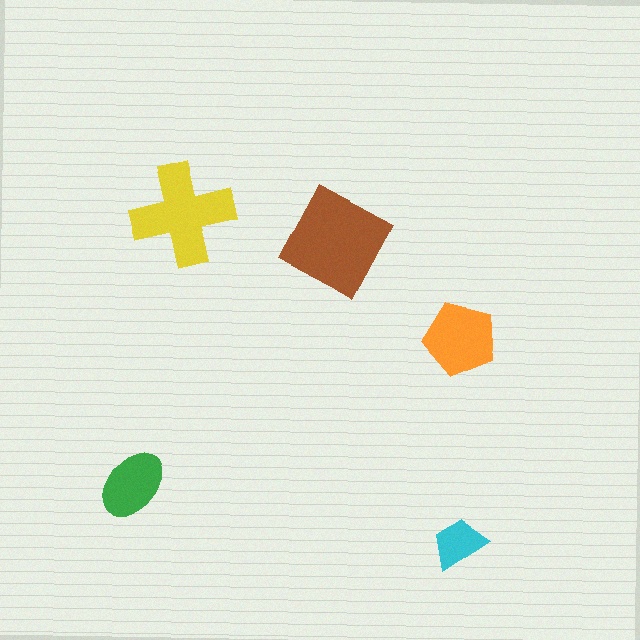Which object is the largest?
The brown square.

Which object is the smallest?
The cyan trapezoid.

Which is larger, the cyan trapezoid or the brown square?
The brown square.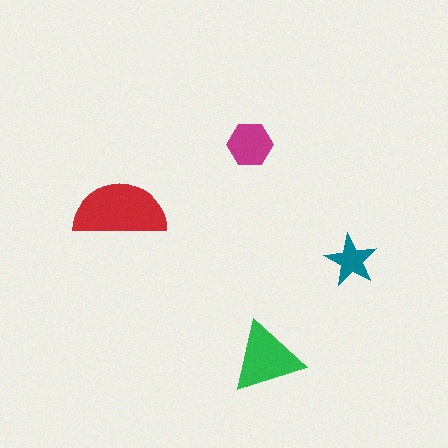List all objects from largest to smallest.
The red semicircle, the green triangle, the magenta hexagon, the teal star.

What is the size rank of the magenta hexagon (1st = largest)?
3rd.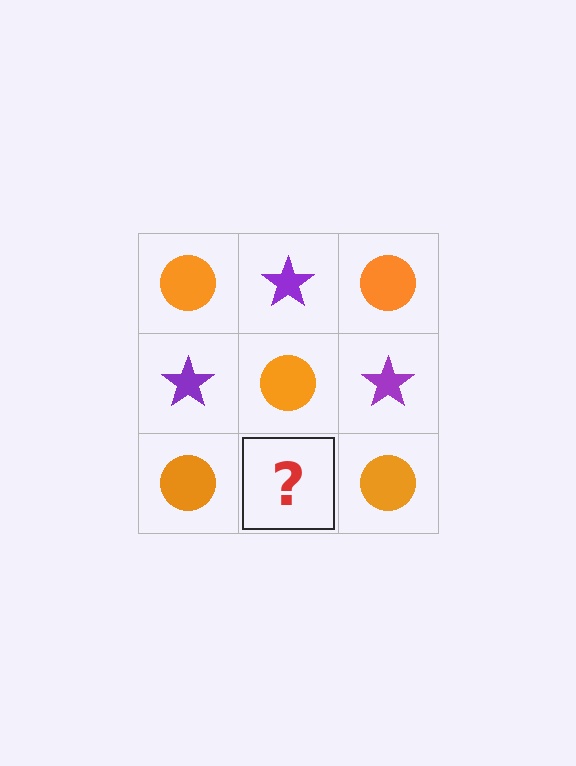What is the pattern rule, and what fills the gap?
The rule is that it alternates orange circle and purple star in a checkerboard pattern. The gap should be filled with a purple star.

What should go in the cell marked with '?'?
The missing cell should contain a purple star.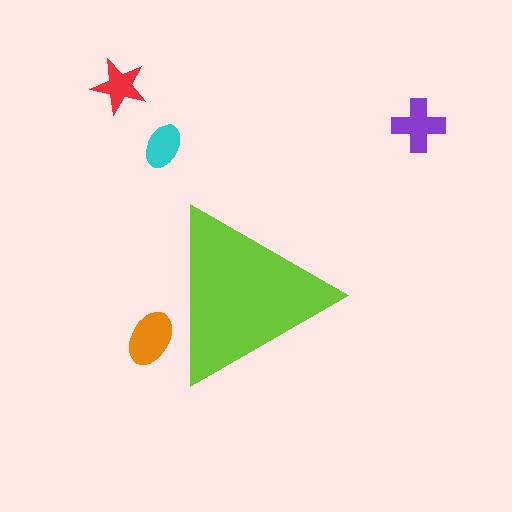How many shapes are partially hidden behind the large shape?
1 shape is partially hidden.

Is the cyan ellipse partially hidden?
No, the cyan ellipse is fully visible.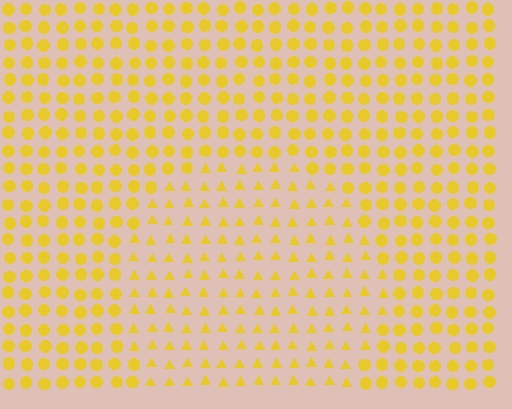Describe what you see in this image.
The image is filled with small yellow elements arranged in a uniform grid. A circle-shaped region contains triangles, while the surrounding area contains circles. The boundary is defined purely by the change in element shape.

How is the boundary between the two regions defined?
The boundary is defined by a change in element shape: triangles inside vs. circles outside. All elements share the same color and spacing.